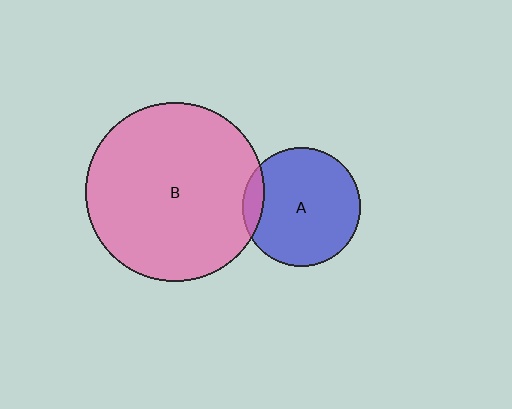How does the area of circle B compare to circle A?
Approximately 2.3 times.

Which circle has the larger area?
Circle B (pink).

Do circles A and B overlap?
Yes.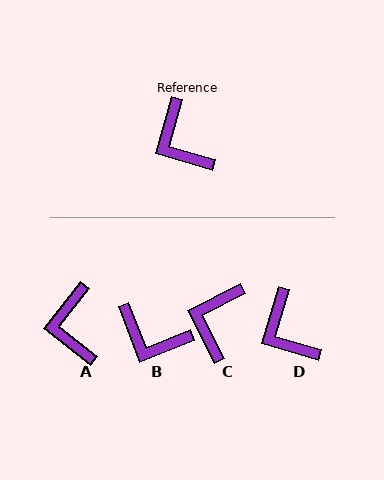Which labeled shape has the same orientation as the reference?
D.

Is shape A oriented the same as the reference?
No, it is off by about 21 degrees.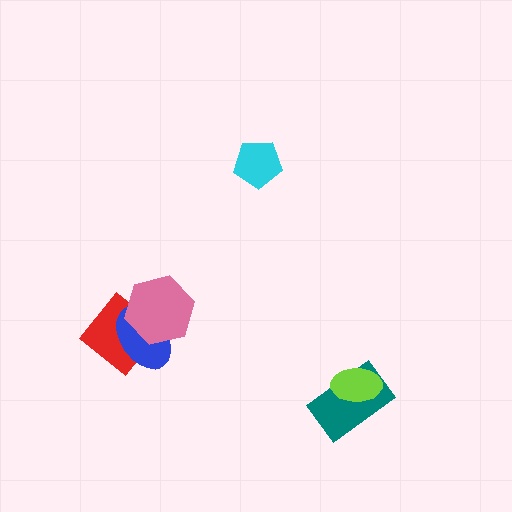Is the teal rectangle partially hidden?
Yes, it is partially covered by another shape.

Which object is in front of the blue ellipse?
The pink hexagon is in front of the blue ellipse.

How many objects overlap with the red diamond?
2 objects overlap with the red diamond.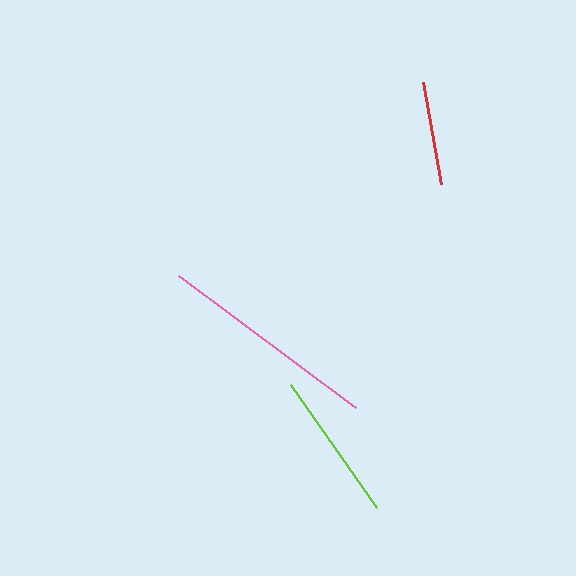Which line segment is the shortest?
The red line is the shortest at approximately 104 pixels.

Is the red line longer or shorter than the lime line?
The lime line is longer than the red line.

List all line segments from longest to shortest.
From longest to shortest: pink, lime, red.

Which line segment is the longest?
The pink line is the longest at approximately 221 pixels.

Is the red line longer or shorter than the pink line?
The pink line is longer than the red line.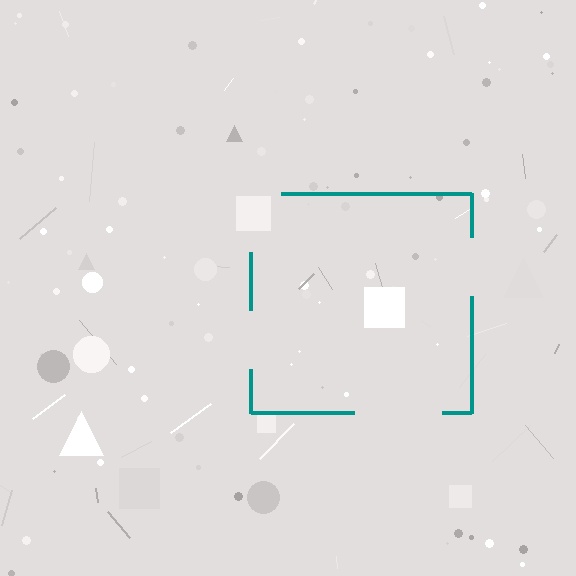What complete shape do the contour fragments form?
The contour fragments form a square.